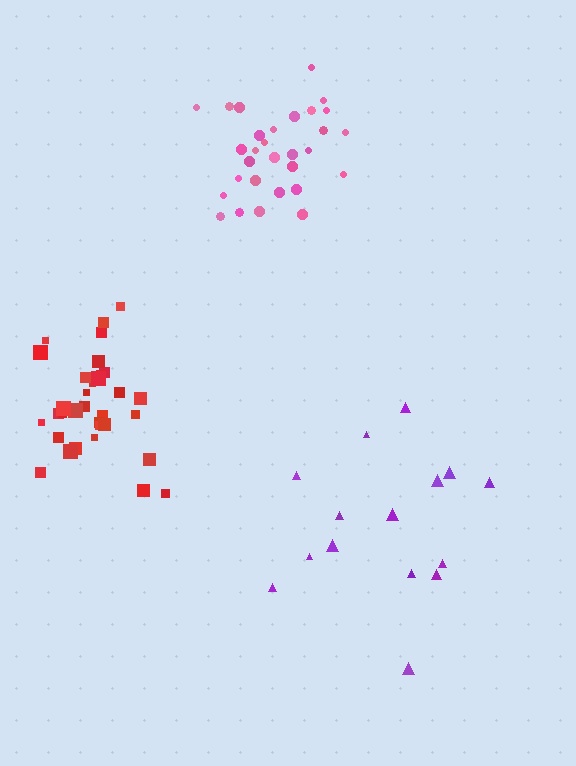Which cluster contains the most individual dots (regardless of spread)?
Red (33).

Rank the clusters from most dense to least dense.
red, pink, purple.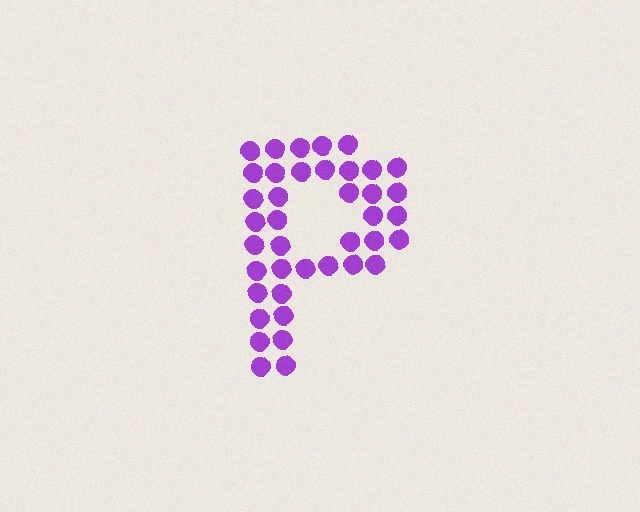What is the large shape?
The large shape is the letter P.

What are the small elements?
The small elements are circles.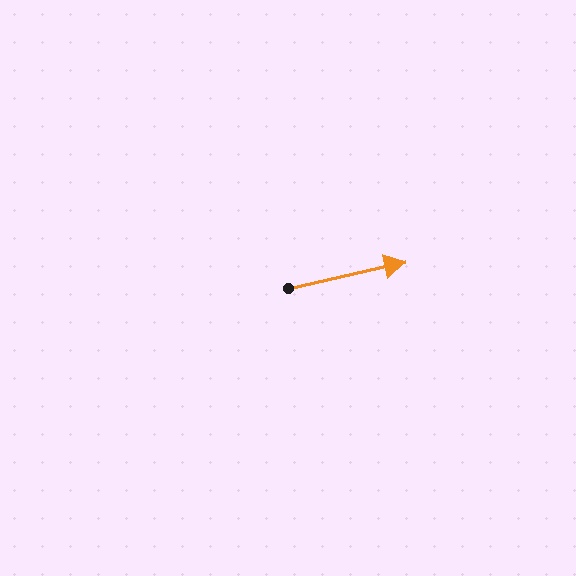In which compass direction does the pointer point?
East.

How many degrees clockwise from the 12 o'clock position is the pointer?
Approximately 78 degrees.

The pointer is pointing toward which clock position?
Roughly 3 o'clock.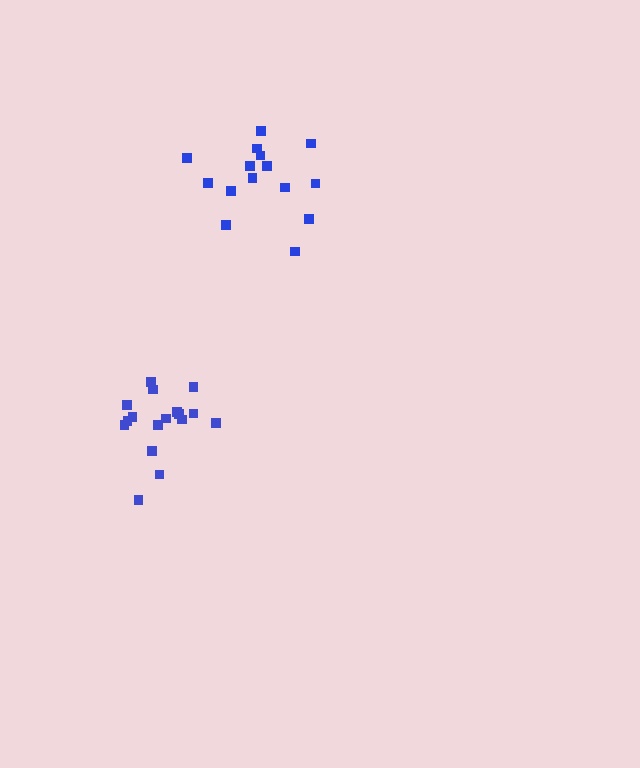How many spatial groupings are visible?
There are 2 spatial groupings.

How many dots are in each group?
Group 1: 17 dots, Group 2: 15 dots (32 total).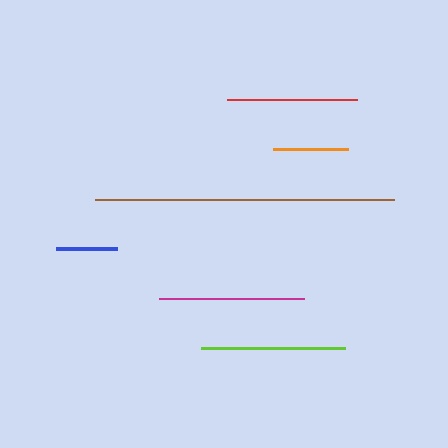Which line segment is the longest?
The brown line is the longest at approximately 299 pixels.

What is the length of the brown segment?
The brown segment is approximately 299 pixels long.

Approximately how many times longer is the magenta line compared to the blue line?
The magenta line is approximately 2.4 times the length of the blue line.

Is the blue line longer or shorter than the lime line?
The lime line is longer than the blue line.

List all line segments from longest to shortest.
From longest to shortest: brown, magenta, lime, red, orange, blue.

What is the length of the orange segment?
The orange segment is approximately 75 pixels long.